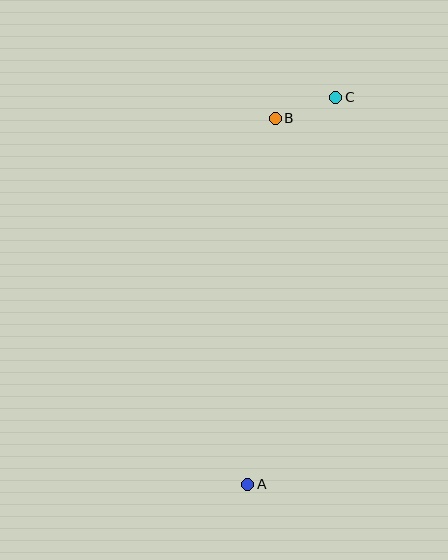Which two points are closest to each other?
Points B and C are closest to each other.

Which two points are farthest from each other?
Points A and C are farthest from each other.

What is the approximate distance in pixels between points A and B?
The distance between A and B is approximately 367 pixels.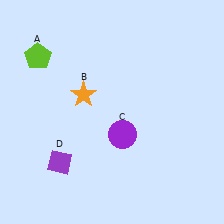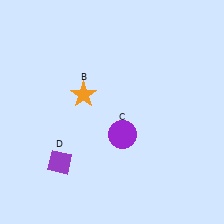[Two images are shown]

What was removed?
The lime pentagon (A) was removed in Image 2.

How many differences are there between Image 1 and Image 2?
There is 1 difference between the two images.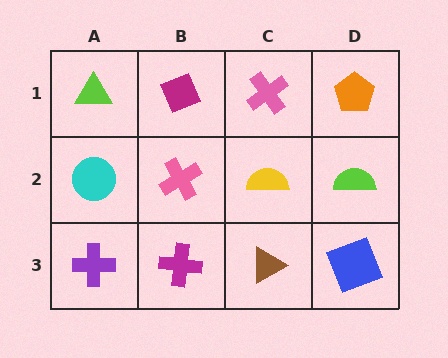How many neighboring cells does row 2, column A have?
3.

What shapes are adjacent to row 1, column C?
A yellow semicircle (row 2, column C), a magenta diamond (row 1, column B), an orange pentagon (row 1, column D).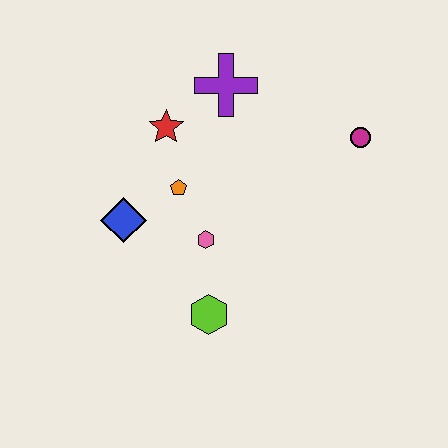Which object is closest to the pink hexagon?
The orange pentagon is closest to the pink hexagon.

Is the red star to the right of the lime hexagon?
No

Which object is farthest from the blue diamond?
The magenta circle is farthest from the blue diamond.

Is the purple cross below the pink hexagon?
No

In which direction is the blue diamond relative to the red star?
The blue diamond is below the red star.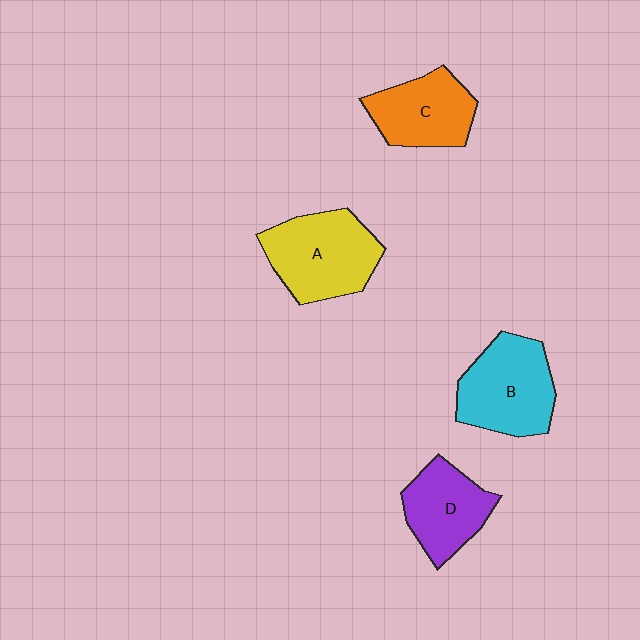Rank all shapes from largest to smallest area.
From largest to smallest: A (yellow), B (cyan), C (orange), D (purple).